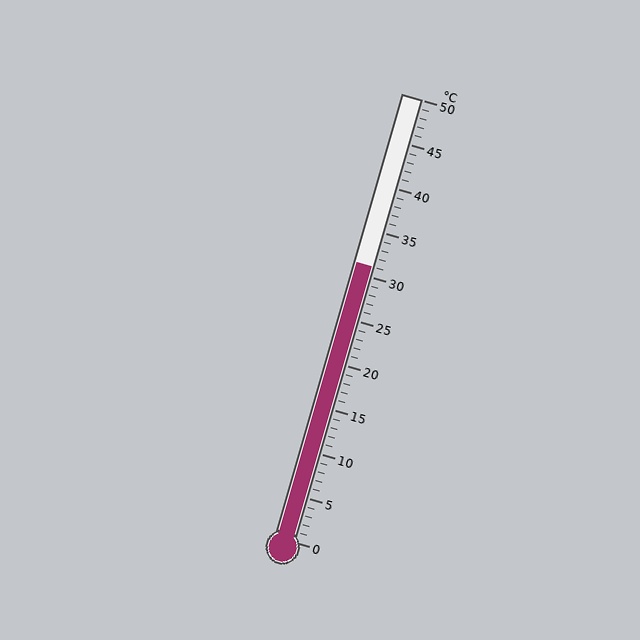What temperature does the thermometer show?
The thermometer shows approximately 31°C.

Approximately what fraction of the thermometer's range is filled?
The thermometer is filled to approximately 60% of its range.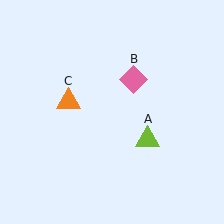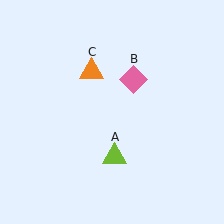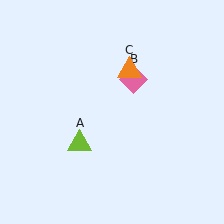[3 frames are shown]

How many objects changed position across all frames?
2 objects changed position: lime triangle (object A), orange triangle (object C).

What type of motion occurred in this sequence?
The lime triangle (object A), orange triangle (object C) rotated clockwise around the center of the scene.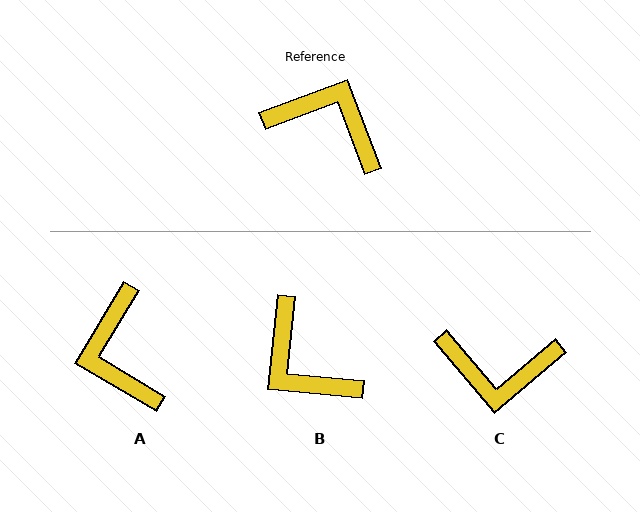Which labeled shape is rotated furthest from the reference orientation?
C, about 160 degrees away.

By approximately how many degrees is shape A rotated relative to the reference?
Approximately 129 degrees counter-clockwise.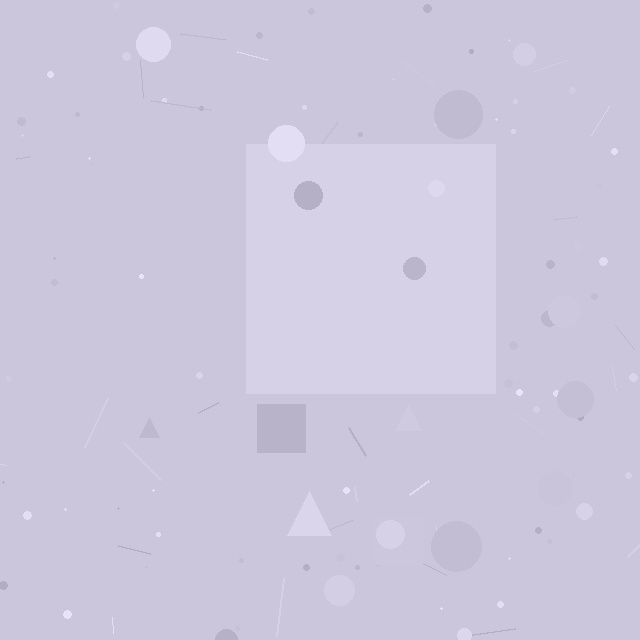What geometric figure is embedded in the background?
A square is embedded in the background.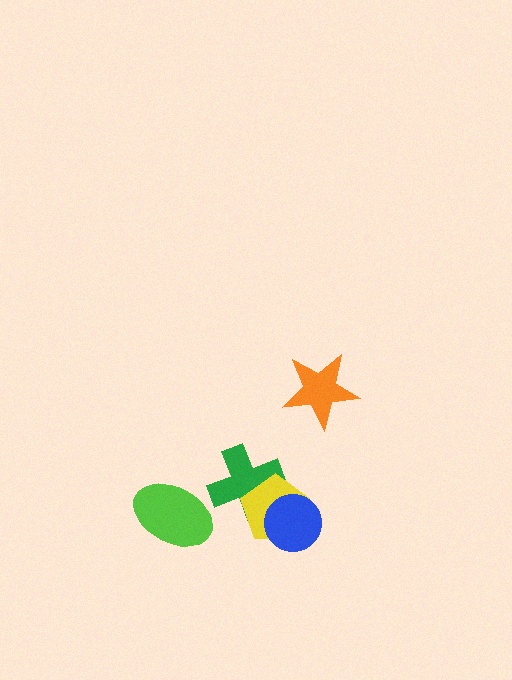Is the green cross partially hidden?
Yes, it is partially covered by another shape.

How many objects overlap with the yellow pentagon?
2 objects overlap with the yellow pentagon.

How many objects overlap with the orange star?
0 objects overlap with the orange star.